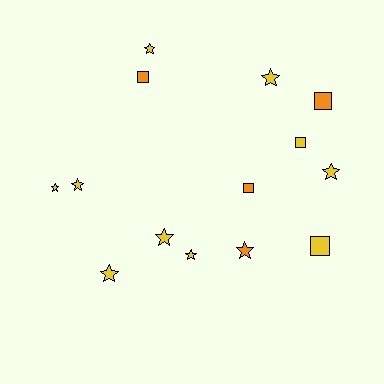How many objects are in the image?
There are 14 objects.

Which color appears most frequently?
Yellow, with 10 objects.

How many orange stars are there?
There is 1 orange star.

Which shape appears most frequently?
Star, with 9 objects.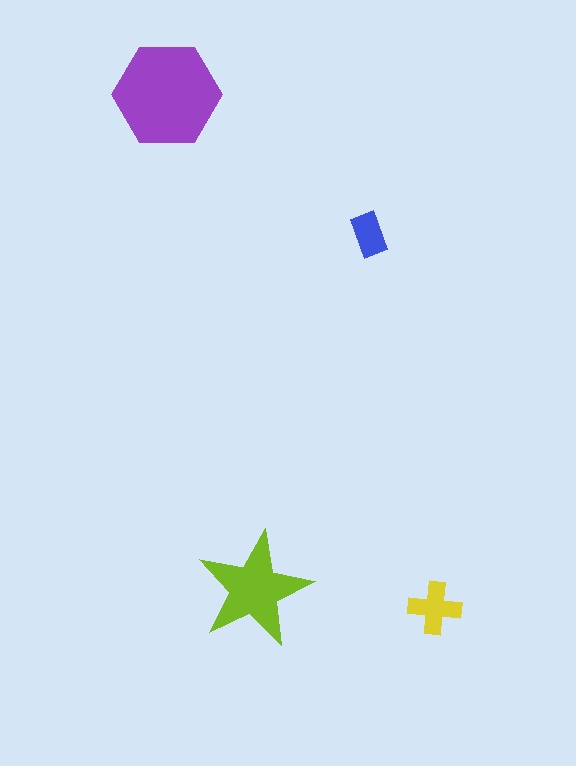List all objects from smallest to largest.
The blue rectangle, the yellow cross, the lime star, the purple hexagon.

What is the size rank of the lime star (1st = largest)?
2nd.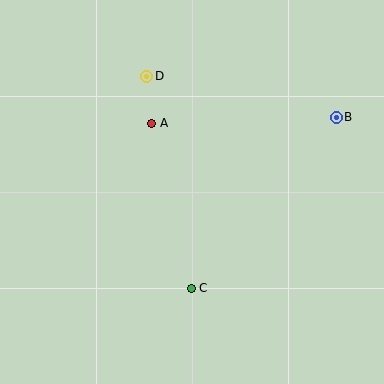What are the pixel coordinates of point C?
Point C is at (191, 288).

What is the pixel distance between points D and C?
The distance between D and C is 217 pixels.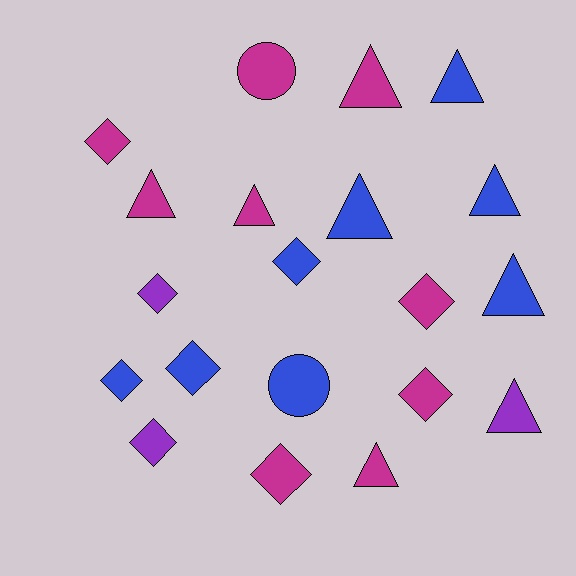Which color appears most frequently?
Magenta, with 9 objects.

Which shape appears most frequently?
Diamond, with 9 objects.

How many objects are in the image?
There are 20 objects.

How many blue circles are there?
There is 1 blue circle.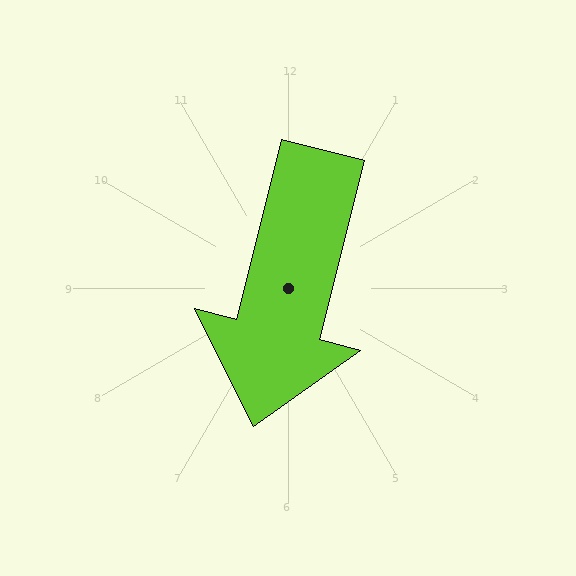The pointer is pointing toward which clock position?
Roughly 6 o'clock.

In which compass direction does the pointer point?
South.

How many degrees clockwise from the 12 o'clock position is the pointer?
Approximately 194 degrees.